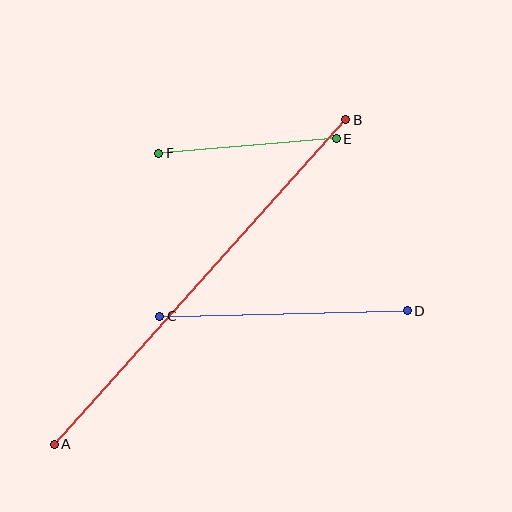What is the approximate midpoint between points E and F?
The midpoint is at approximately (247, 146) pixels.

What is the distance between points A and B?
The distance is approximately 436 pixels.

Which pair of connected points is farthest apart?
Points A and B are farthest apart.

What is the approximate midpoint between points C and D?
The midpoint is at approximately (284, 313) pixels.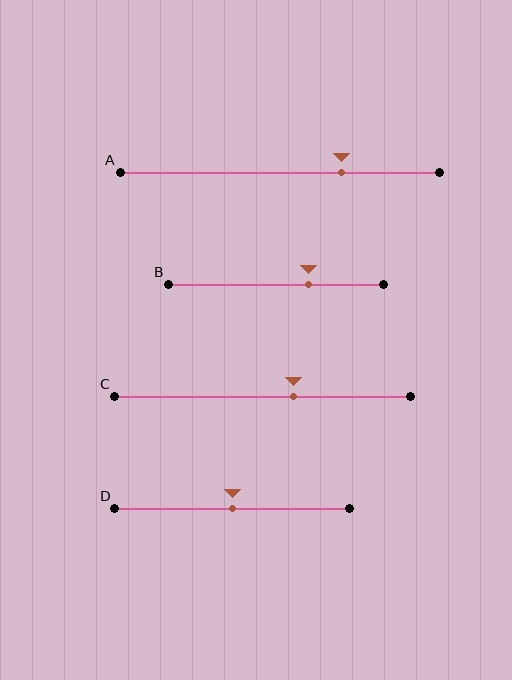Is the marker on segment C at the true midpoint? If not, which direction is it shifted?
No, the marker on segment C is shifted to the right by about 11% of the segment length.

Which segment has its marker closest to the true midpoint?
Segment D has its marker closest to the true midpoint.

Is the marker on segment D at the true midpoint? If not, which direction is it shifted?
Yes, the marker on segment D is at the true midpoint.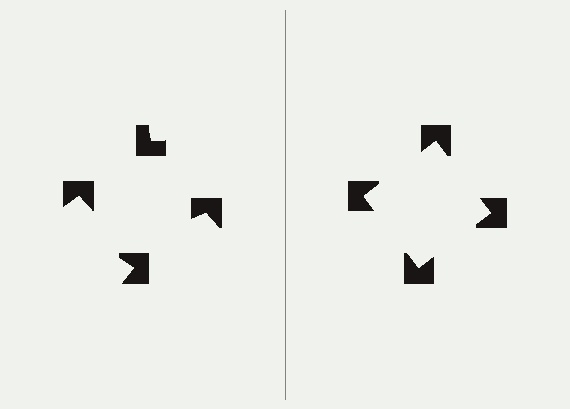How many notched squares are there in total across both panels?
8 — 4 on each side.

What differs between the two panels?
The notched squares are positioned identically on both sides; only the wedge orientations differ. On the right they align to a square; on the left they are misaligned.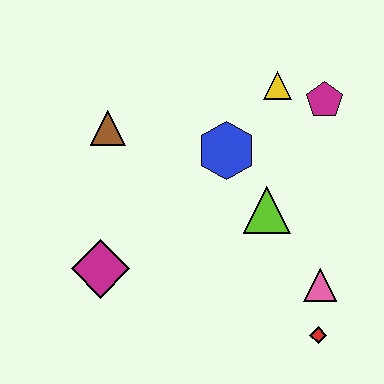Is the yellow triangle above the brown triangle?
Yes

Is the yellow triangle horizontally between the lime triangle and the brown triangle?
No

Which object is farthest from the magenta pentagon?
The magenta diamond is farthest from the magenta pentagon.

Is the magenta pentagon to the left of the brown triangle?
No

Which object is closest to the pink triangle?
The red diamond is closest to the pink triangle.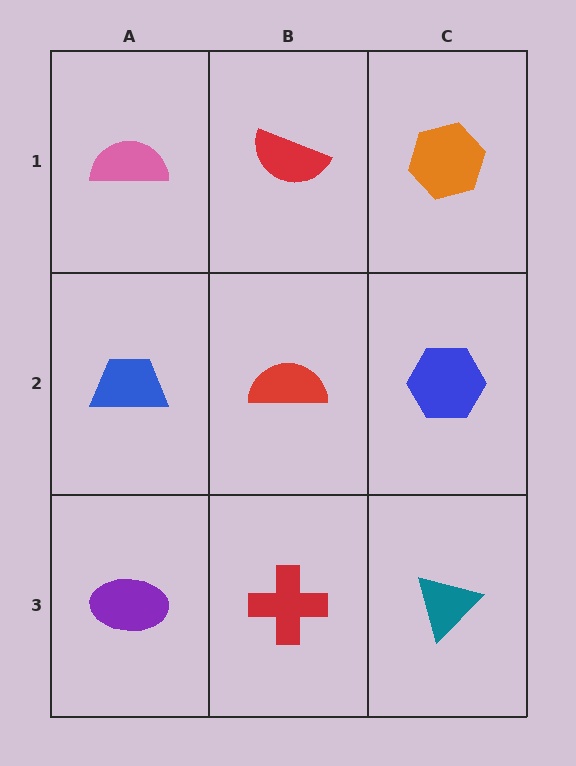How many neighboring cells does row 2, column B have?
4.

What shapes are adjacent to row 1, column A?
A blue trapezoid (row 2, column A), a red semicircle (row 1, column B).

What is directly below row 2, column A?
A purple ellipse.